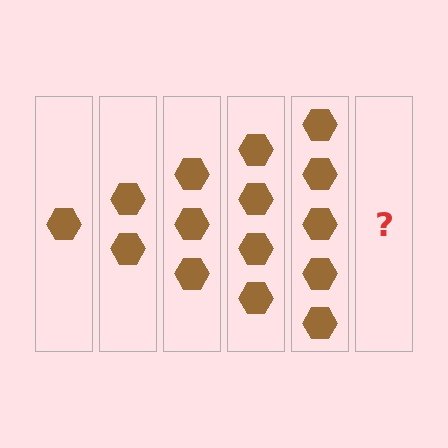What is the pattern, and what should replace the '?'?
The pattern is that each step adds one more hexagon. The '?' should be 6 hexagons.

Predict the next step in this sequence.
The next step is 6 hexagons.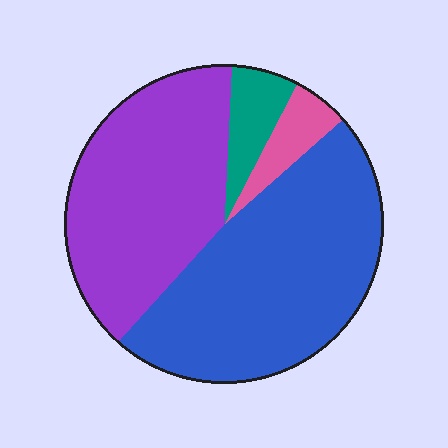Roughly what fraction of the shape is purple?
Purple takes up about two fifths (2/5) of the shape.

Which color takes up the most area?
Blue, at roughly 50%.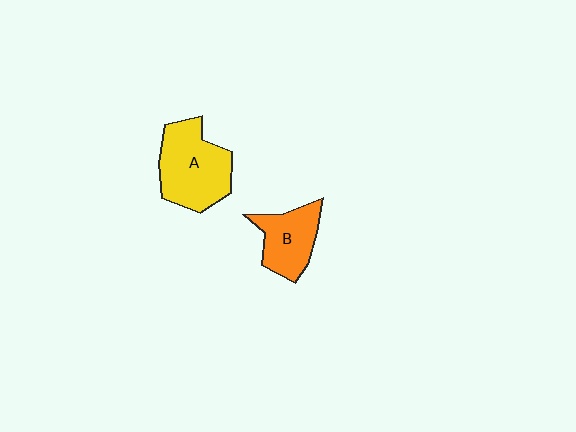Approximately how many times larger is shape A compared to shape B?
Approximately 1.5 times.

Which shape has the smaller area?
Shape B (orange).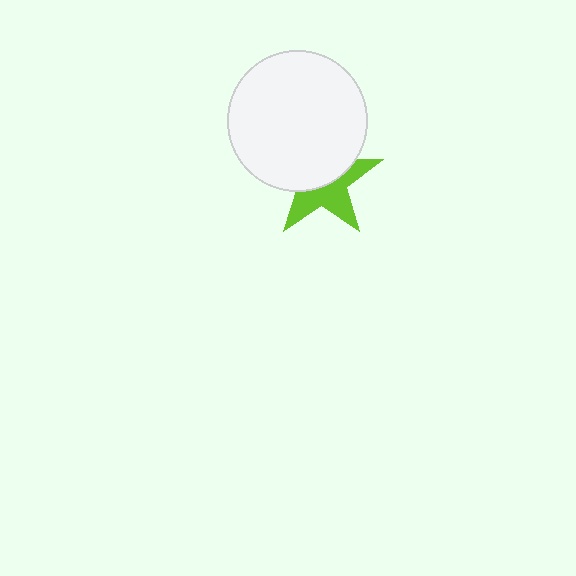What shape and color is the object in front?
The object in front is a white circle.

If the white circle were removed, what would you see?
You would see the complete lime star.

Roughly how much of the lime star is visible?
About half of it is visible (roughly 47%).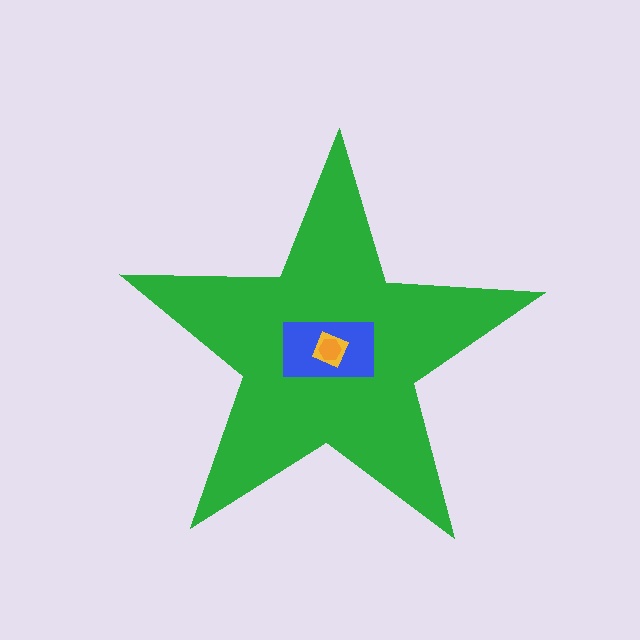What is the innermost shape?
The orange hexagon.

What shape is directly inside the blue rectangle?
The yellow square.